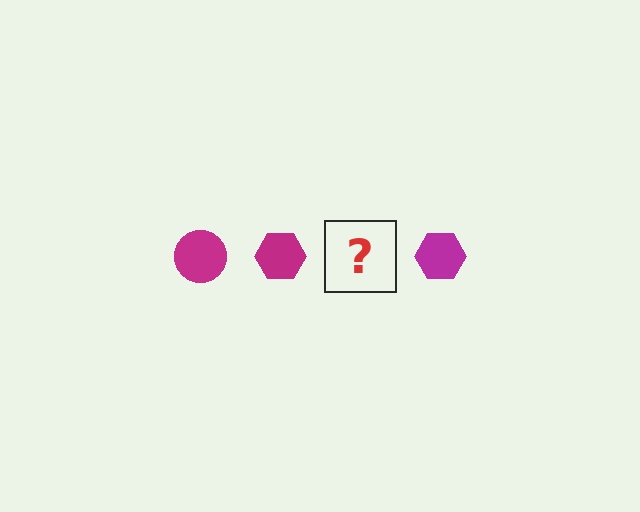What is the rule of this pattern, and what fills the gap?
The rule is that the pattern cycles through circle, hexagon shapes in magenta. The gap should be filled with a magenta circle.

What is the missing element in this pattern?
The missing element is a magenta circle.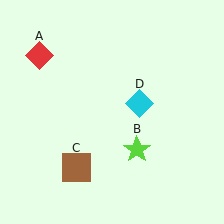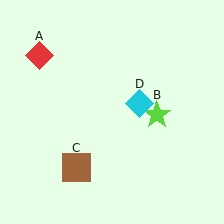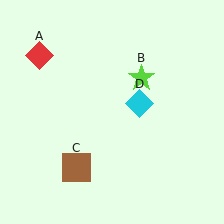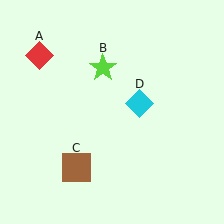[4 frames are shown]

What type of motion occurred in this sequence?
The lime star (object B) rotated counterclockwise around the center of the scene.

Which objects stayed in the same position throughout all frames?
Red diamond (object A) and brown square (object C) and cyan diamond (object D) remained stationary.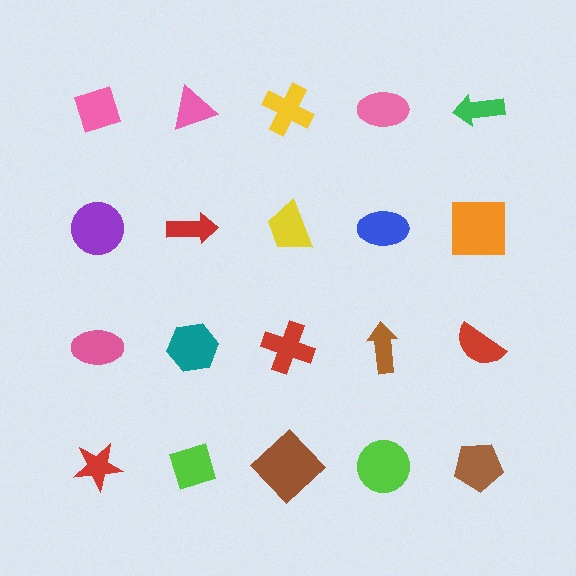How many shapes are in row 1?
5 shapes.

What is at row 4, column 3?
A brown diamond.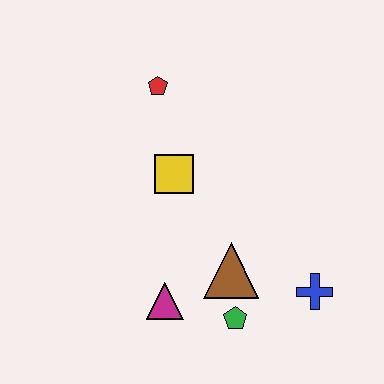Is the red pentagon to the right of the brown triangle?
No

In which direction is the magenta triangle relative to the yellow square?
The magenta triangle is below the yellow square.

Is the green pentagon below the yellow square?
Yes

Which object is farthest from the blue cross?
The red pentagon is farthest from the blue cross.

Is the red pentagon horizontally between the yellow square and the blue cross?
No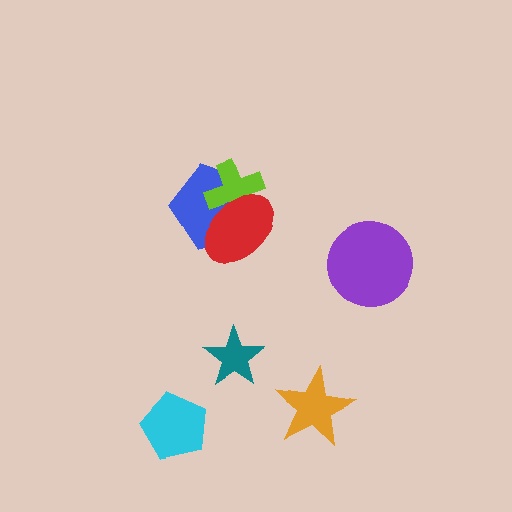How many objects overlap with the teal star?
0 objects overlap with the teal star.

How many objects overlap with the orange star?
0 objects overlap with the orange star.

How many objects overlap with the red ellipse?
2 objects overlap with the red ellipse.